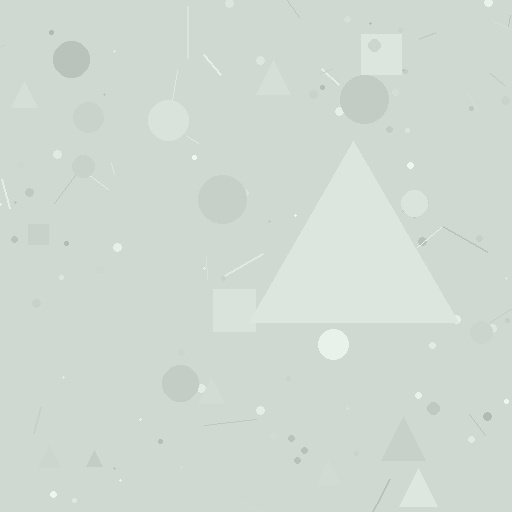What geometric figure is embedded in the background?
A triangle is embedded in the background.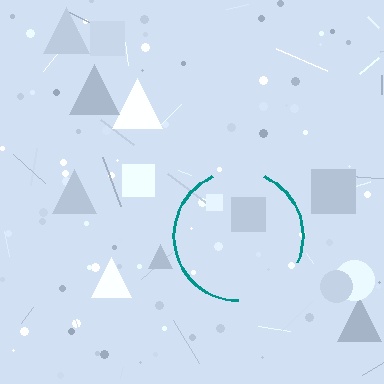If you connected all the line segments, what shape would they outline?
They would outline a circle.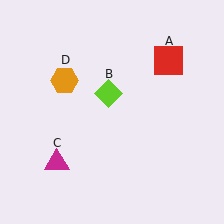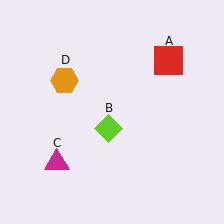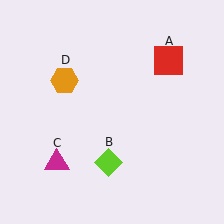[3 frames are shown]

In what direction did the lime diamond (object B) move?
The lime diamond (object B) moved down.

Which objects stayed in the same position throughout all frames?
Red square (object A) and magenta triangle (object C) and orange hexagon (object D) remained stationary.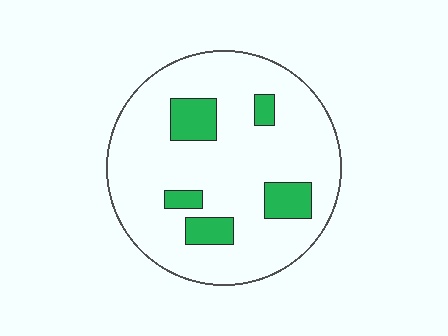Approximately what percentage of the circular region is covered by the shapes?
Approximately 15%.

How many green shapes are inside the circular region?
5.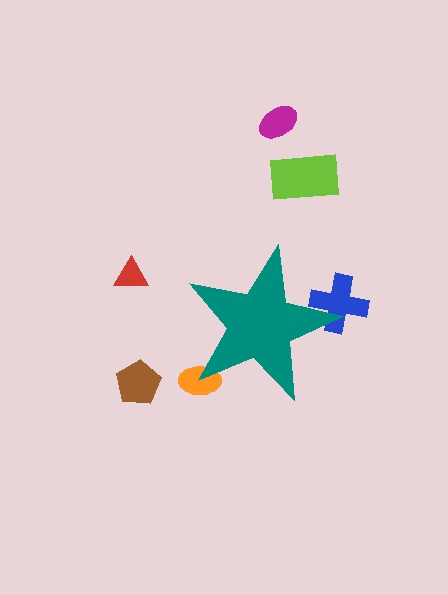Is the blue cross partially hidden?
Yes, the blue cross is partially hidden behind the teal star.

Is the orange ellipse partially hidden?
Yes, the orange ellipse is partially hidden behind the teal star.